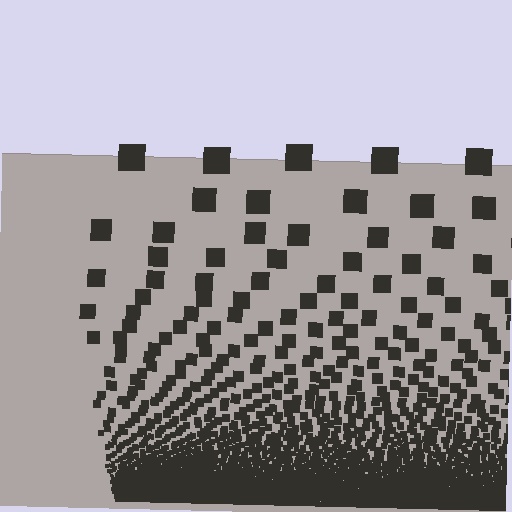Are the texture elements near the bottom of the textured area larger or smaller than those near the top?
Smaller. The gradient is inverted — elements near the bottom are smaller and denser.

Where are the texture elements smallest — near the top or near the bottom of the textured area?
Near the bottom.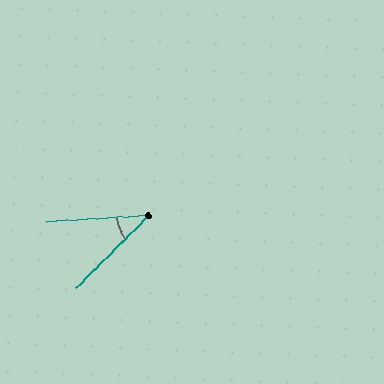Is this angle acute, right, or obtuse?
It is acute.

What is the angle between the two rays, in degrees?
Approximately 42 degrees.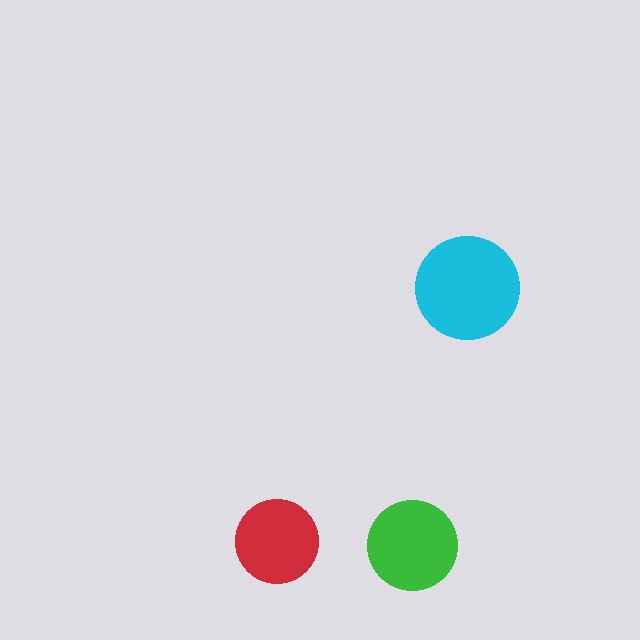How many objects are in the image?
There are 3 objects in the image.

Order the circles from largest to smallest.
the cyan one, the green one, the red one.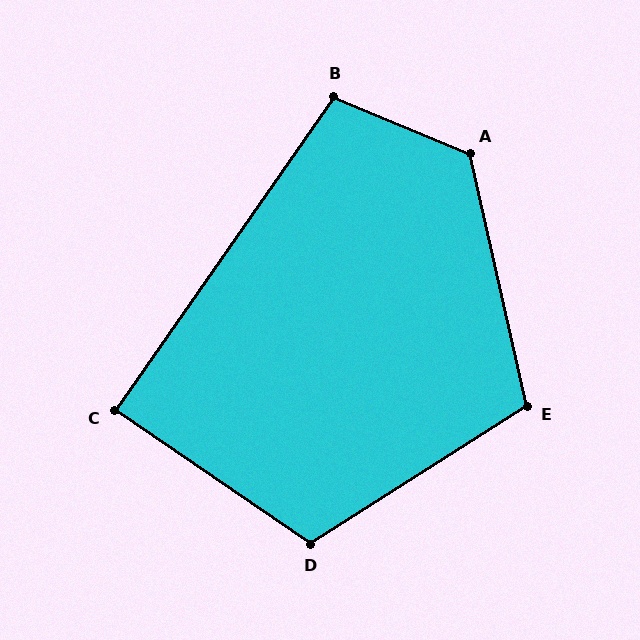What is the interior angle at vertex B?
Approximately 102 degrees (obtuse).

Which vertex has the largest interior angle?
A, at approximately 125 degrees.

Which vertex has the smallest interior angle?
C, at approximately 89 degrees.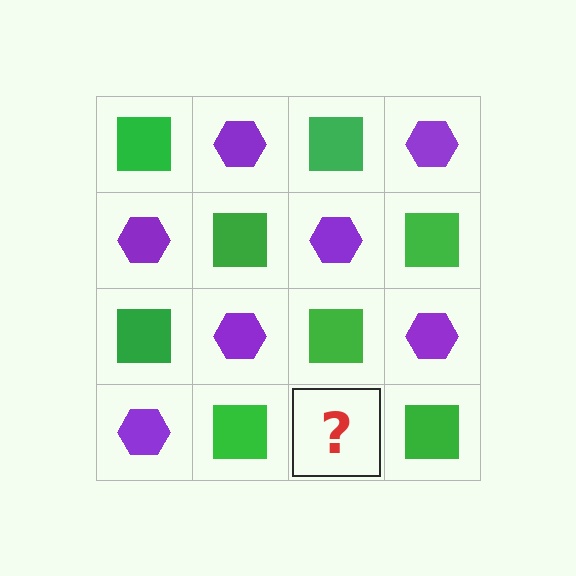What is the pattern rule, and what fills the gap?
The rule is that it alternates green square and purple hexagon in a checkerboard pattern. The gap should be filled with a purple hexagon.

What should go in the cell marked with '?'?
The missing cell should contain a purple hexagon.